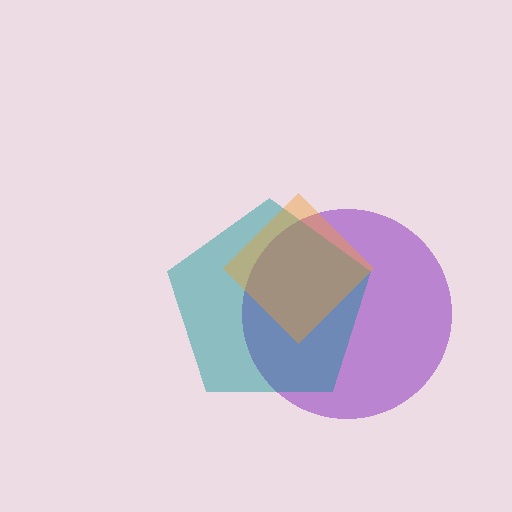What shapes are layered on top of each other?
The layered shapes are: a purple circle, a teal pentagon, an orange diamond.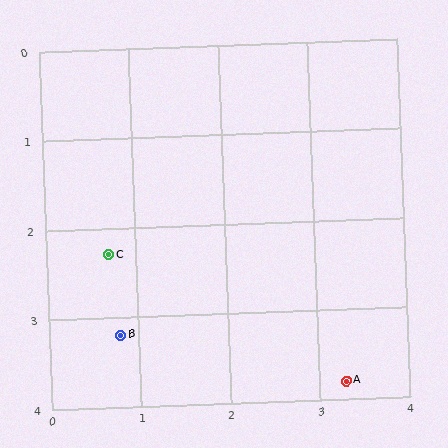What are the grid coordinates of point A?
Point A is at approximately (3.3, 3.8).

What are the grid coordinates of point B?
Point B is at approximately (0.8, 3.2).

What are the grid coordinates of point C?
Point C is at approximately (0.7, 2.3).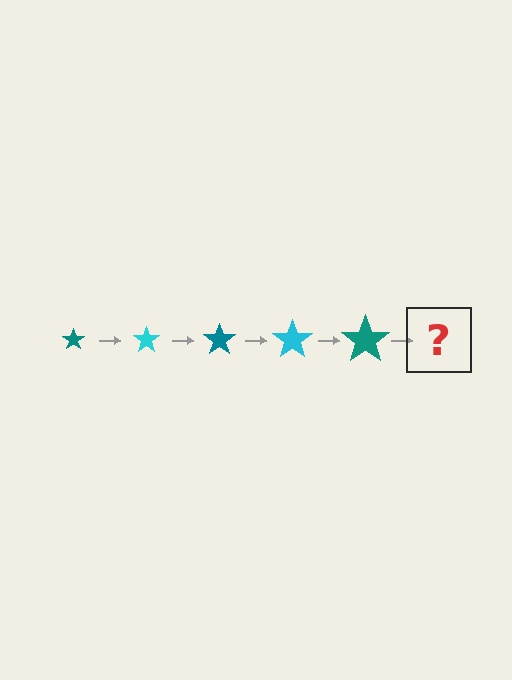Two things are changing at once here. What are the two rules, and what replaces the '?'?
The two rules are that the star grows larger each step and the color cycles through teal and cyan. The '?' should be a cyan star, larger than the previous one.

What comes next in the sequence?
The next element should be a cyan star, larger than the previous one.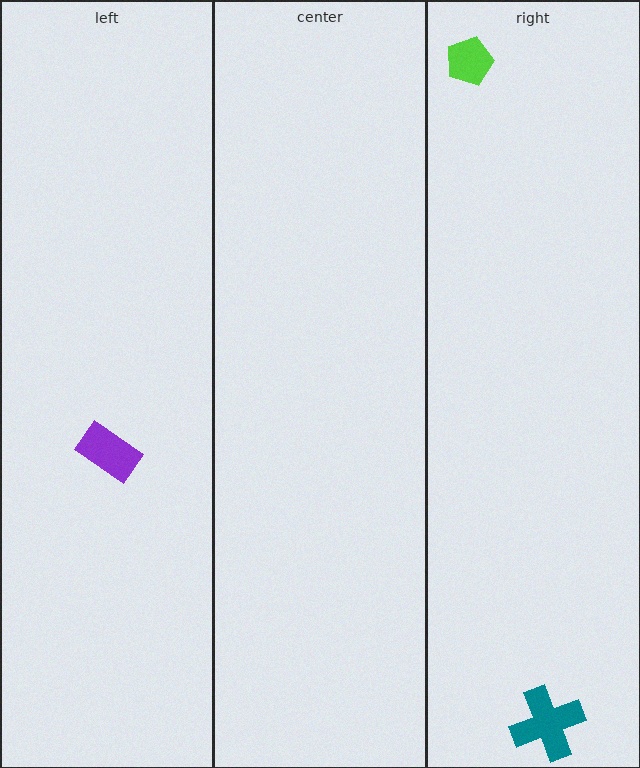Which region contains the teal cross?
The right region.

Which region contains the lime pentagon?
The right region.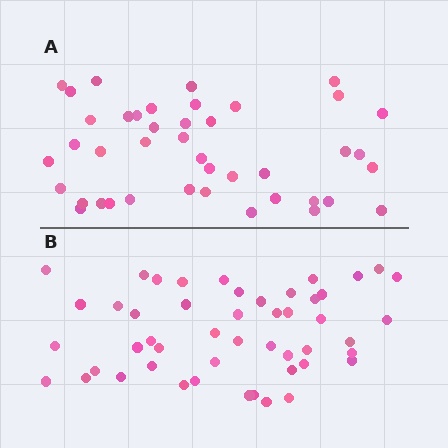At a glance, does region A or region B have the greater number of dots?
Region B (the bottom region) has more dots.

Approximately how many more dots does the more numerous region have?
Region B has roughly 8 or so more dots than region A.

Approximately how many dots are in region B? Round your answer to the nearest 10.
About 50 dots. (The exact count is 49, which rounds to 50.)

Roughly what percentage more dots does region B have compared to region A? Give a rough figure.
About 15% more.